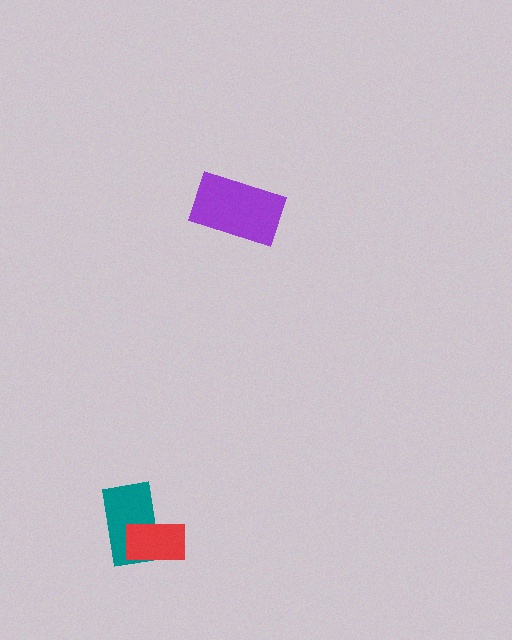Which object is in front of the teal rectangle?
The red rectangle is in front of the teal rectangle.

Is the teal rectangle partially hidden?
Yes, it is partially covered by another shape.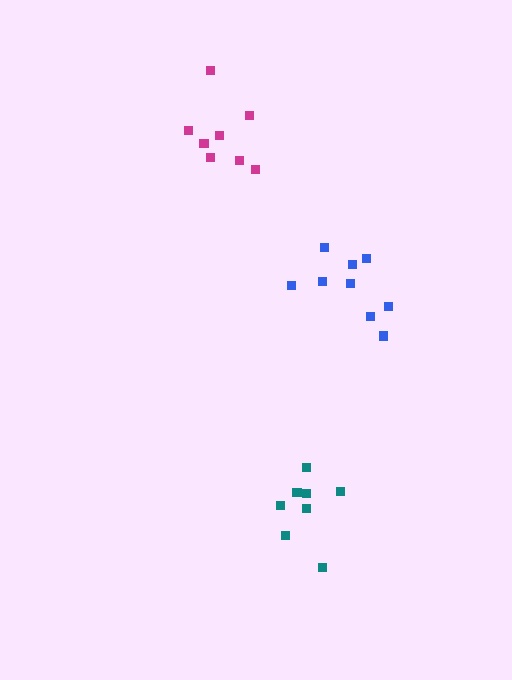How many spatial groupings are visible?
There are 3 spatial groupings.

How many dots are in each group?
Group 1: 8 dots, Group 2: 8 dots, Group 3: 9 dots (25 total).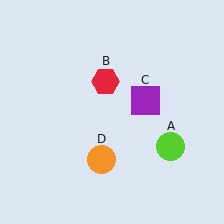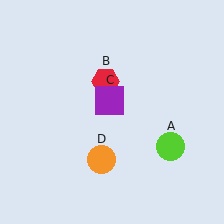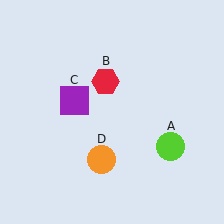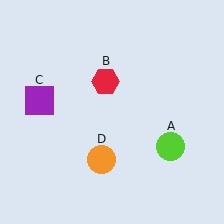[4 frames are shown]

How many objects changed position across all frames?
1 object changed position: purple square (object C).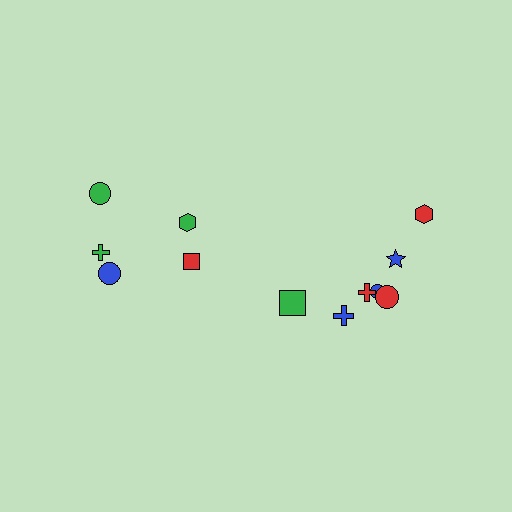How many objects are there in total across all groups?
There are 12 objects.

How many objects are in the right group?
There are 7 objects.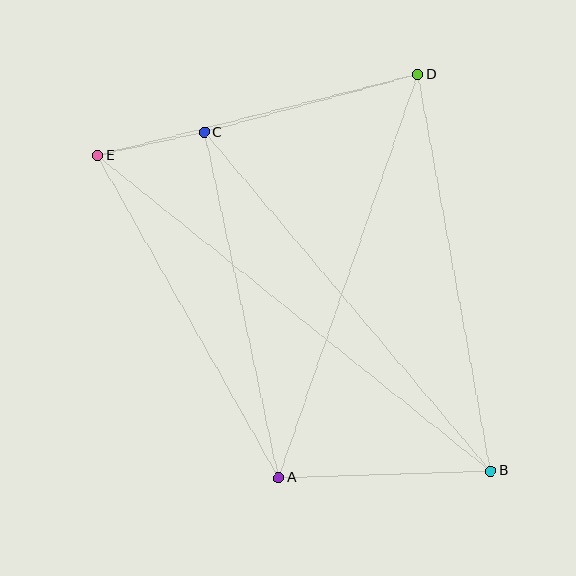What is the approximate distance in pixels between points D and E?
The distance between D and E is approximately 331 pixels.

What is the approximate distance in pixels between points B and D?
The distance between B and D is approximately 403 pixels.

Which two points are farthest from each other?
Points B and E are farthest from each other.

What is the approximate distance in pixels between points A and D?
The distance between A and D is approximately 426 pixels.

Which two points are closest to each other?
Points C and E are closest to each other.